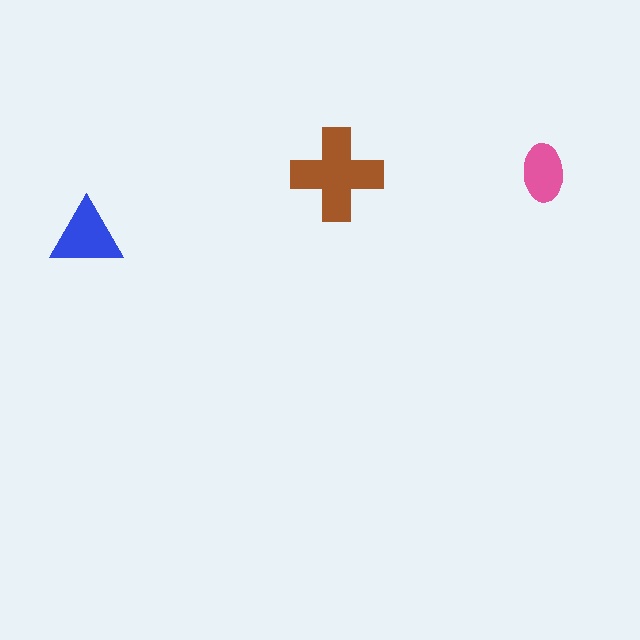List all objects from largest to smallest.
The brown cross, the blue triangle, the pink ellipse.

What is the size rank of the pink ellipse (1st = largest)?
3rd.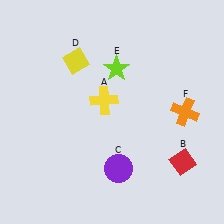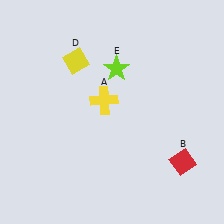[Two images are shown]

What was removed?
The purple circle (C), the orange cross (F) were removed in Image 2.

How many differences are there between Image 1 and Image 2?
There are 2 differences between the two images.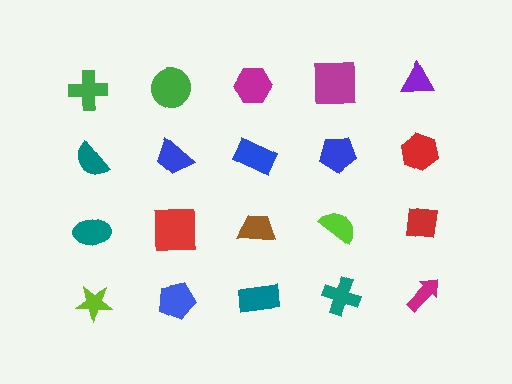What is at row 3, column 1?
A teal ellipse.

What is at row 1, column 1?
A green cross.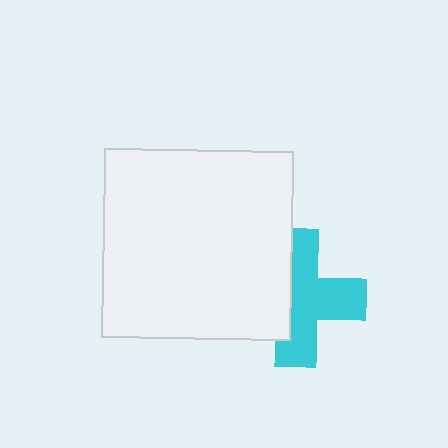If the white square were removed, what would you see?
You would see the complete cyan cross.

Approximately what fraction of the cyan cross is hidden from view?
Roughly 39% of the cyan cross is hidden behind the white square.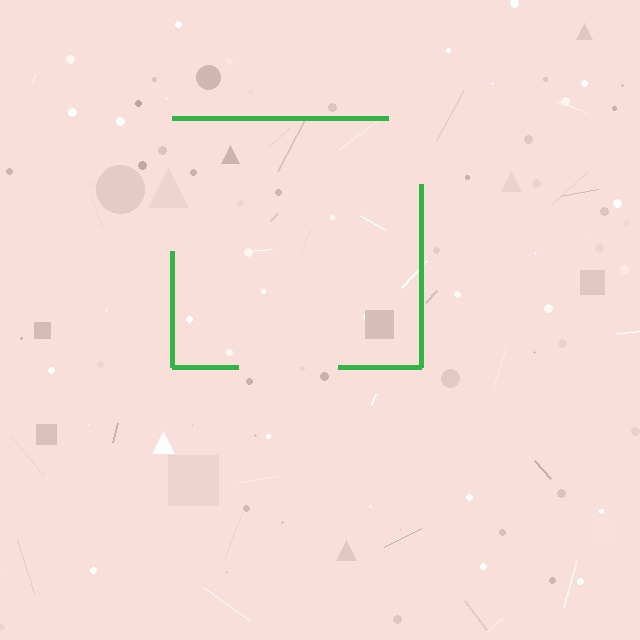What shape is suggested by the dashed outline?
The dashed outline suggests a square.